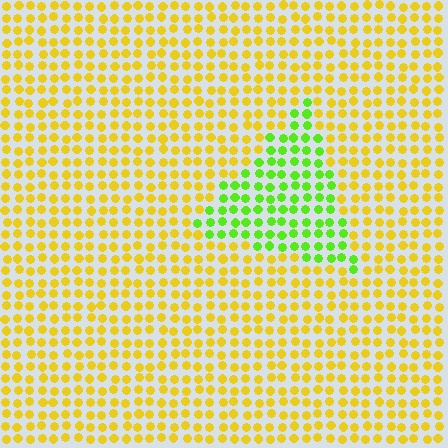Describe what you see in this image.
The image is filled with small yellow elements in a uniform arrangement. A triangle-shaped region is visible where the elements are tinted to a slightly different hue, forming a subtle color boundary.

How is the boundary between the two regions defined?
The boundary is defined purely by a slight shift in hue (about 52 degrees). Spacing, size, and orientation are identical on both sides.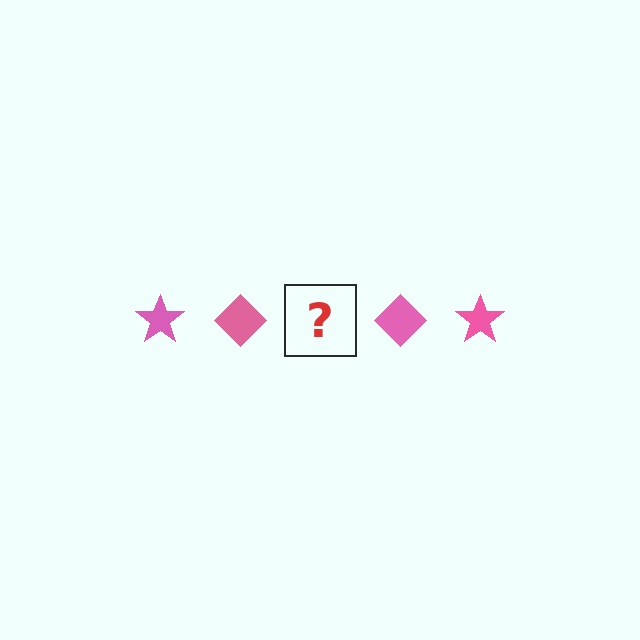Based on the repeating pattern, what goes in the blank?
The blank should be a pink star.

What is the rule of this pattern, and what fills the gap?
The rule is that the pattern cycles through star, diamond shapes in pink. The gap should be filled with a pink star.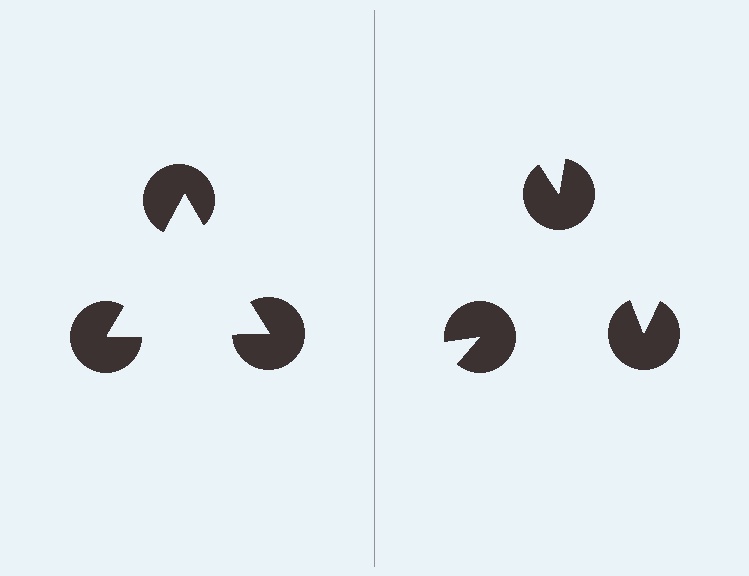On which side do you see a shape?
An illusory triangle appears on the left side. On the right side the wedge cuts are rotated, so no coherent shape forms.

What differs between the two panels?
The pac-man discs are positioned identically on both sides; only the wedge orientations differ. On the left they align to a triangle; on the right they are misaligned.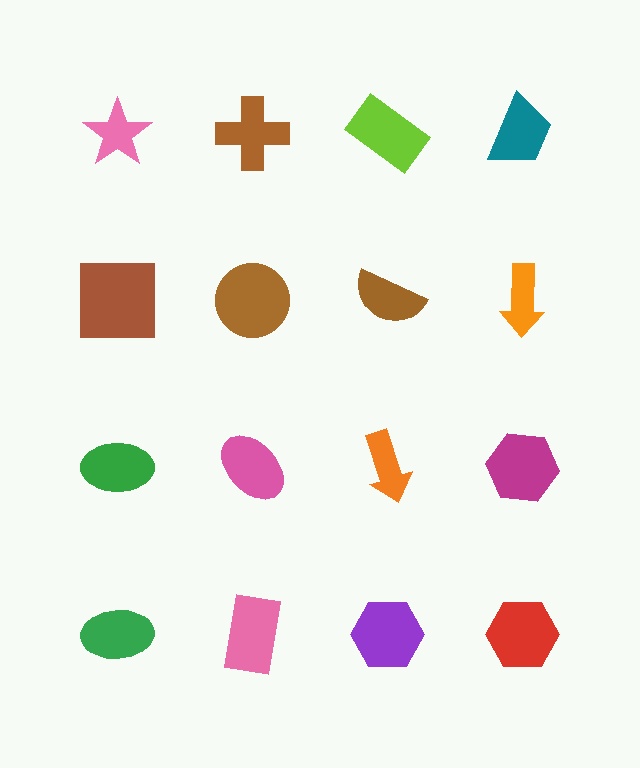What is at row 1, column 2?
A brown cross.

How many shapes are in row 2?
4 shapes.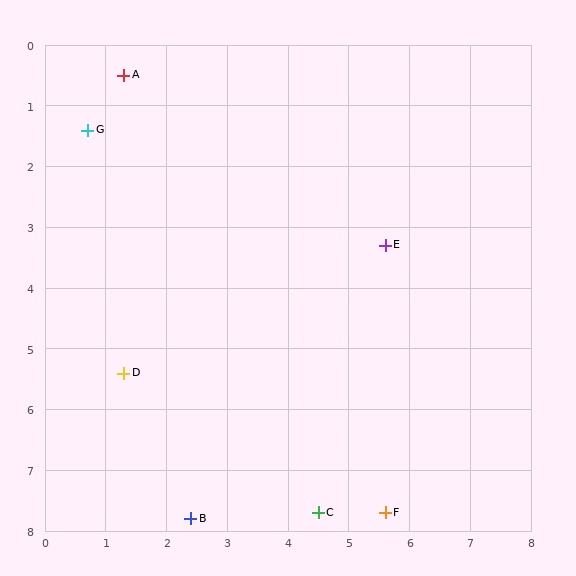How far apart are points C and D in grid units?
Points C and D are about 3.9 grid units apart.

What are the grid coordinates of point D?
Point D is at approximately (1.3, 5.4).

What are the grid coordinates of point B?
Point B is at approximately (2.4, 7.8).